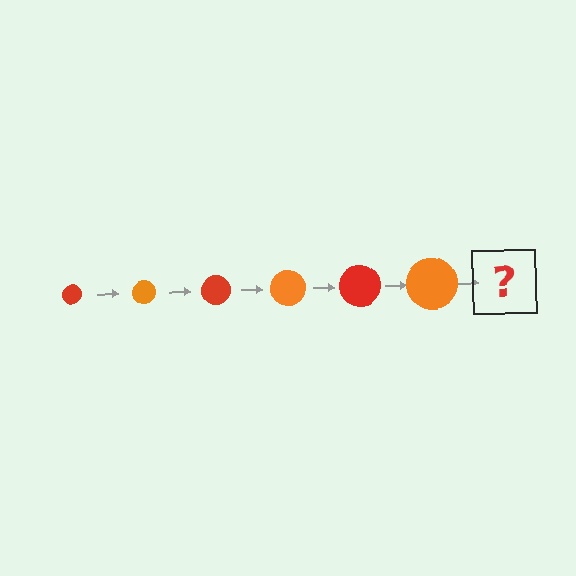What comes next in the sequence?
The next element should be a red circle, larger than the previous one.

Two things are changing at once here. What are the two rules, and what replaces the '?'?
The two rules are that the circle grows larger each step and the color cycles through red and orange. The '?' should be a red circle, larger than the previous one.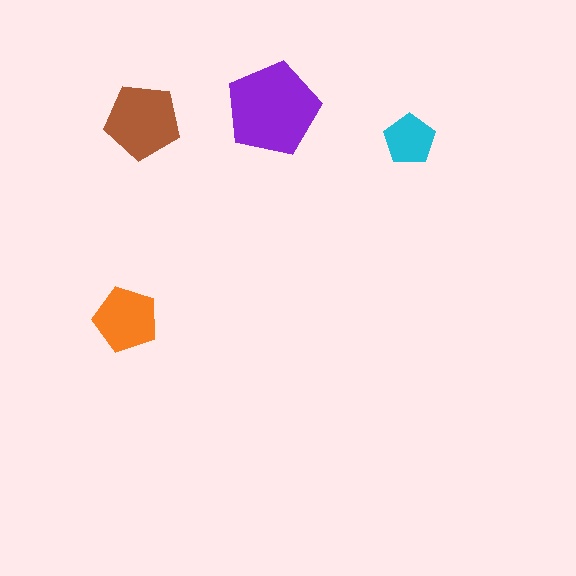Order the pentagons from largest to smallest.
the purple one, the brown one, the orange one, the cyan one.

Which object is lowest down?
The orange pentagon is bottommost.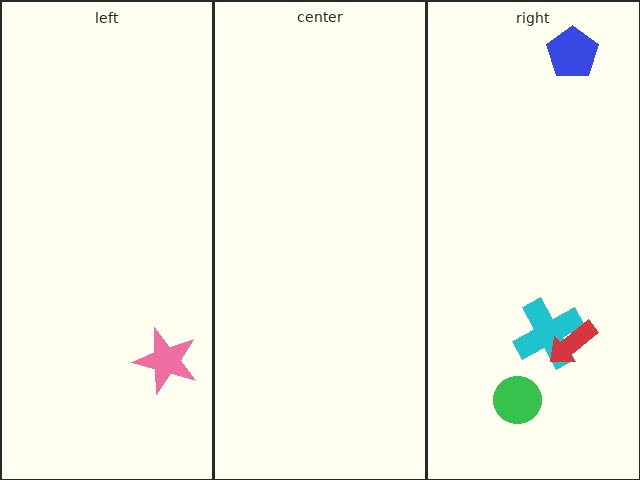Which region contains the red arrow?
The right region.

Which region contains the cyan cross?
The right region.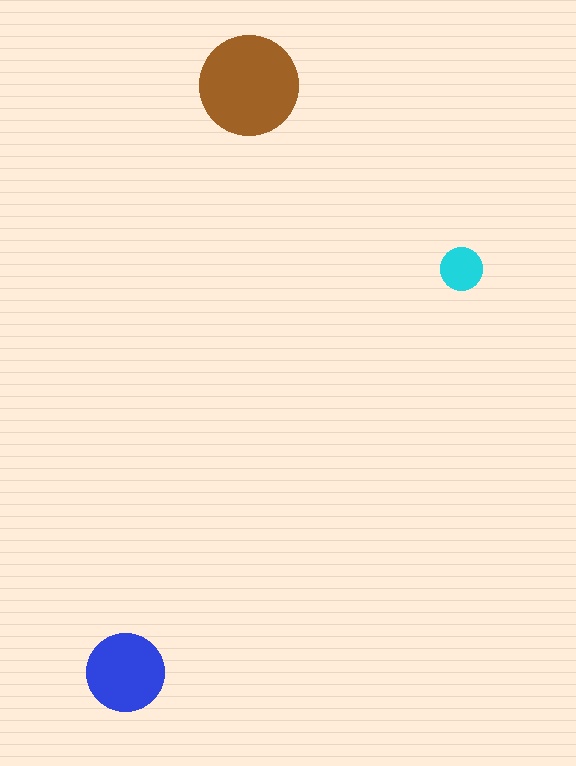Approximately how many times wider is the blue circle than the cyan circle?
About 2 times wider.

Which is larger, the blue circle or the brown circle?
The brown one.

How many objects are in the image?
There are 3 objects in the image.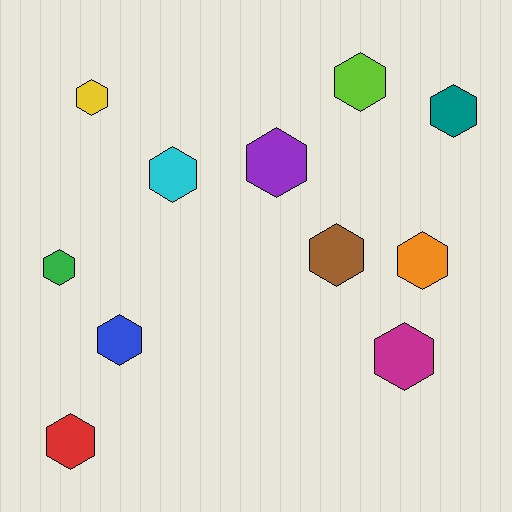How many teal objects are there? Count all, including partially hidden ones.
There is 1 teal object.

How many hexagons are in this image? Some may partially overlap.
There are 11 hexagons.